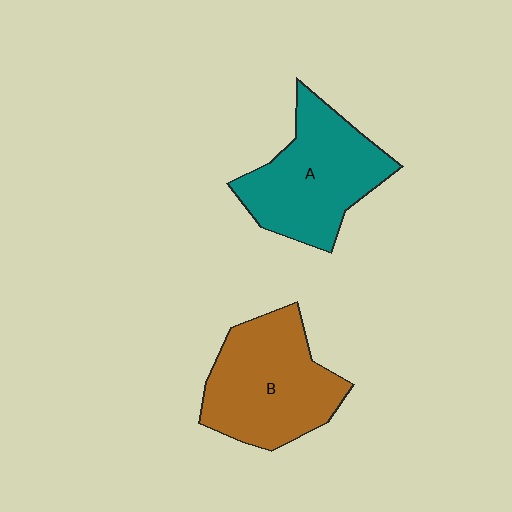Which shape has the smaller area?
Shape A (teal).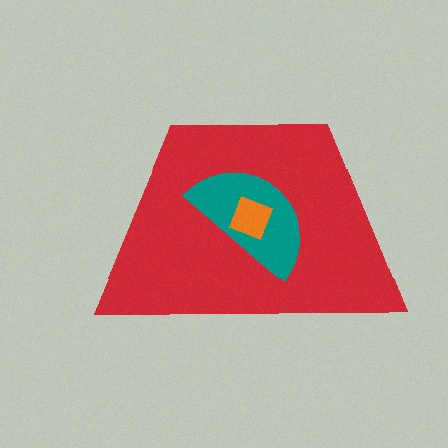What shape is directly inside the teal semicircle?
The orange square.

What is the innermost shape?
The orange square.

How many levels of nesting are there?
3.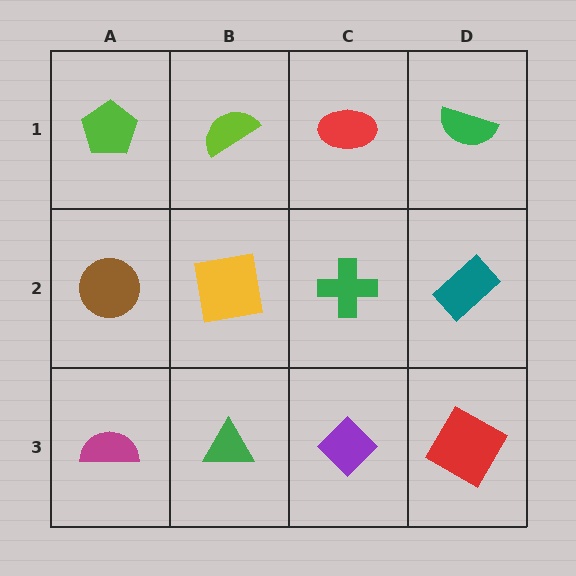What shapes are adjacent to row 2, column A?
A lime pentagon (row 1, column A), a magenta semicircle (row 3, column A), a yellow square (row 2, column B).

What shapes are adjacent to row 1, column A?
A brown circle (row 2, column A), a lime semicircle (row 1, column B).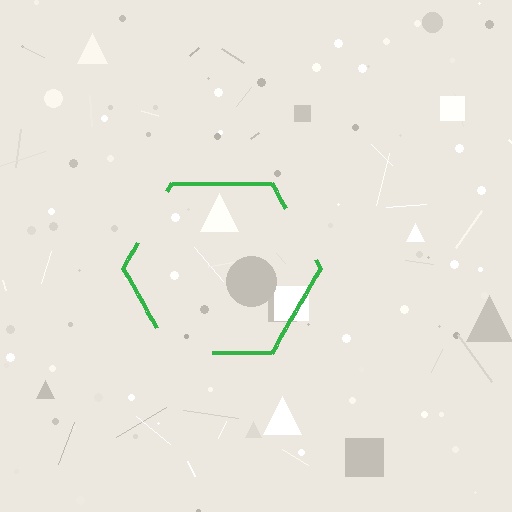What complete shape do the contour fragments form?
The contour fragments form a hexagon.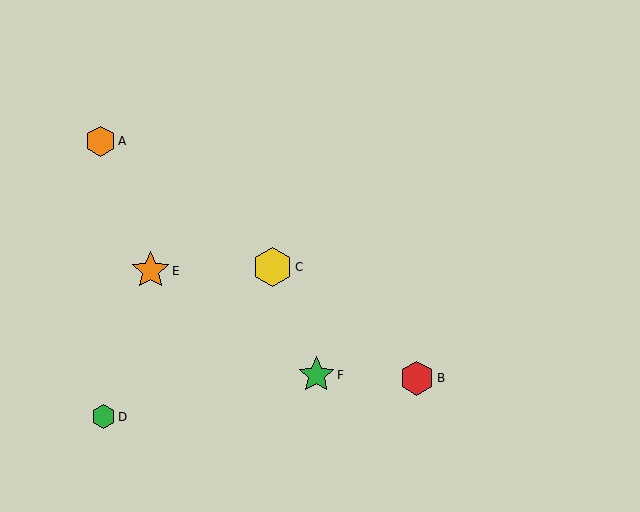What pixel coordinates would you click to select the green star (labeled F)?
Click at (316, 375) to select the green star F.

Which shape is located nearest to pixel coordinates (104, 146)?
The orange hexagon (labeled A) at (101, 141) is nearest to that location.